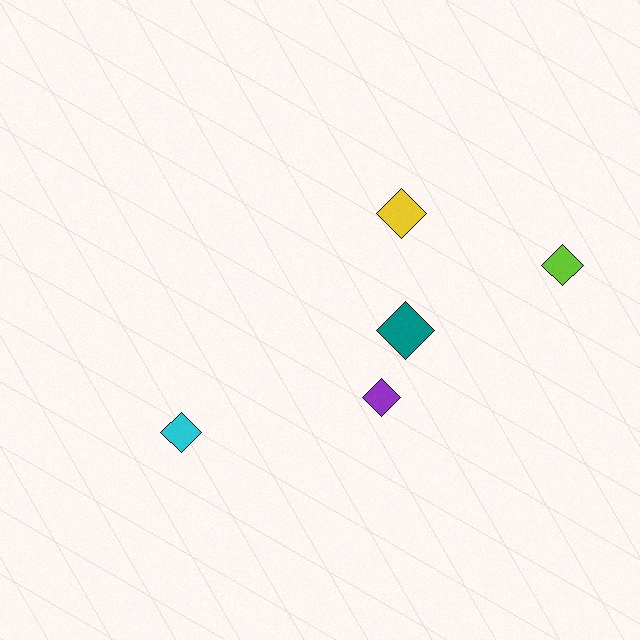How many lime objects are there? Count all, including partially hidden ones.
There is 1 lime object.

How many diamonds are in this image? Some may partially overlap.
There are 5 diamonds.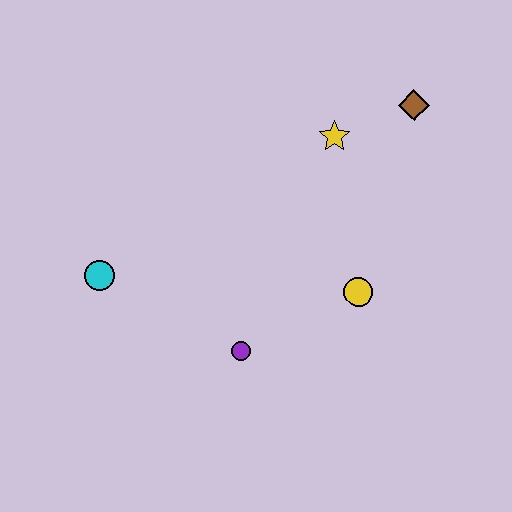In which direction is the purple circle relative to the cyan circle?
The purple circle is to the right of the cyan circle.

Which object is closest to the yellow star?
The brown diamond is closest to the yellow star.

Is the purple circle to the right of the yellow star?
No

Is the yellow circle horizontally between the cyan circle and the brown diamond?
Yes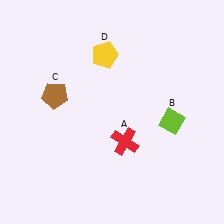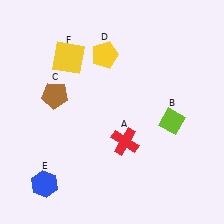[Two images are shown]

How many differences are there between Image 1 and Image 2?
There are 2 differences between the two images.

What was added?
A blue hexagon (E), a yellow square (F) were added in Image 2.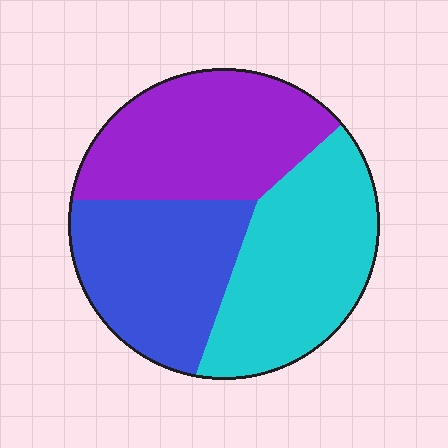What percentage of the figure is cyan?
Cyan covers 36% of the figure.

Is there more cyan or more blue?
Cyan.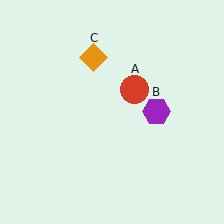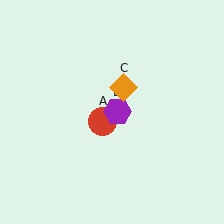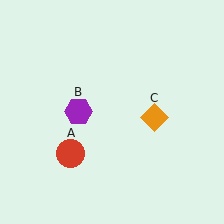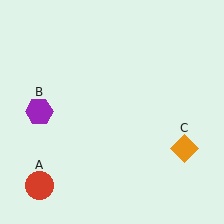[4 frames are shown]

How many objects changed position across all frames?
3 objects changed position: red circle (object A), purple hexagon (object B), orange diamond (object C).